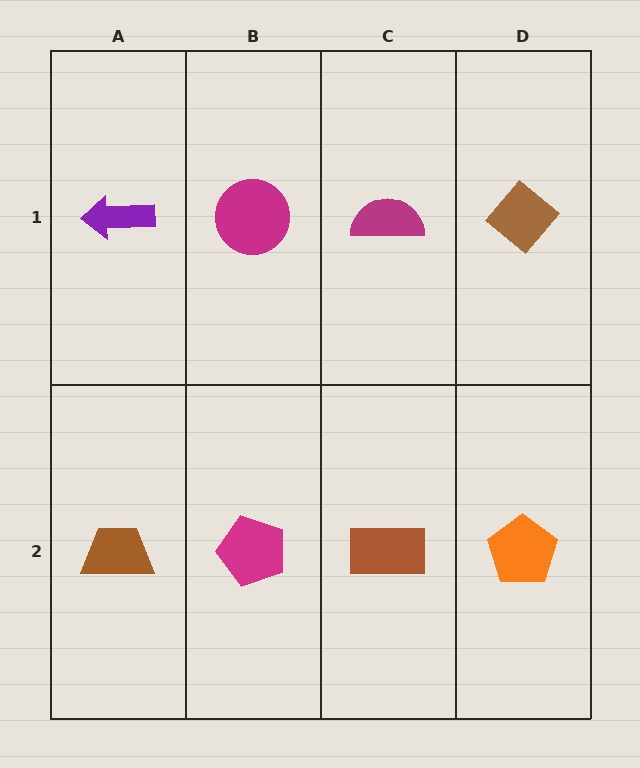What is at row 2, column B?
A magenta pentagon.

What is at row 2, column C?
A brown rectangle.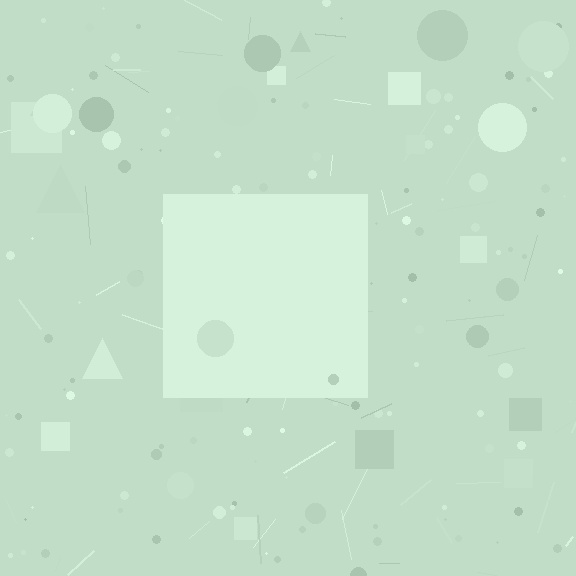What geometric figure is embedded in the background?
A square is embedded in the background.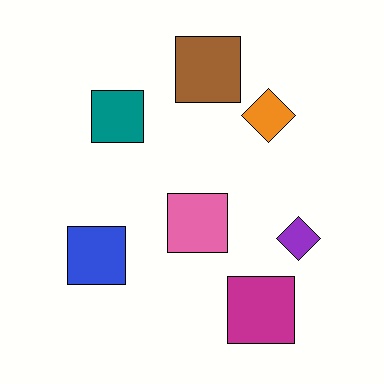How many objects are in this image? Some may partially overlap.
There are 7 objects.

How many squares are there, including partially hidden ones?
There are 5 squares.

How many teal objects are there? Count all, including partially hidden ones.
There is 1 teal object.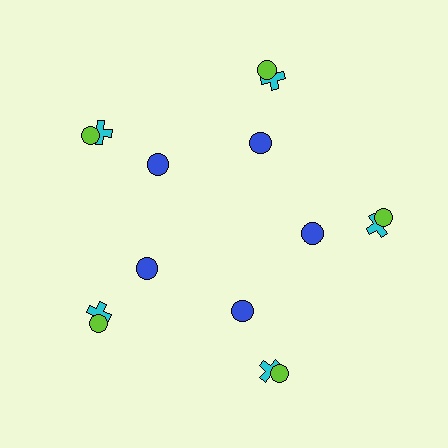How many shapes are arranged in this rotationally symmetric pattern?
There are 15 shapes, arranged in 5 groups of 3.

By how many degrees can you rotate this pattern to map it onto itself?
The pattern maps onto itself every 72 degrees of rotation.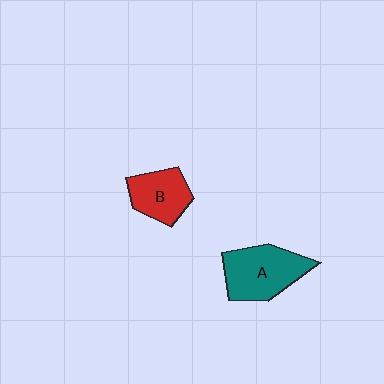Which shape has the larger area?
Shape A (teal).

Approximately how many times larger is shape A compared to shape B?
Approximately 1.4 times.